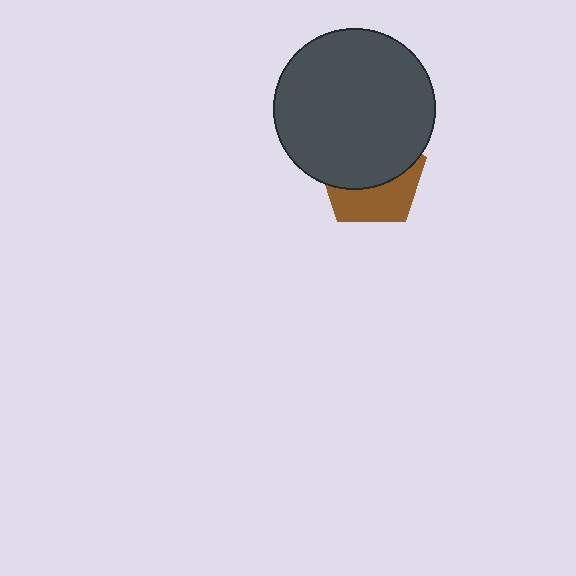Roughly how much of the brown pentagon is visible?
A small part of it is visible (roughly 41%).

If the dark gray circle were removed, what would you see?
You would see the complete brown pentagon.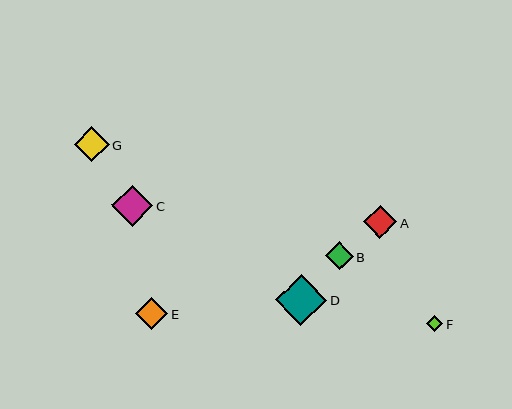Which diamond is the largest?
Diamond D is the largest with a size of approximately 51 pixels.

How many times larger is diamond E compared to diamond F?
Diamond E is approximately 2.0 times the size of diamond F.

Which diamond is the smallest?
Diamond F is the smallest with a size of approximately 16 pixels.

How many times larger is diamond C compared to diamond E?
Diamond C is approximately 1.3 times the size of diamond E.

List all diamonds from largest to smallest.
From largest to smallest: D, C, G, A, E, B, F.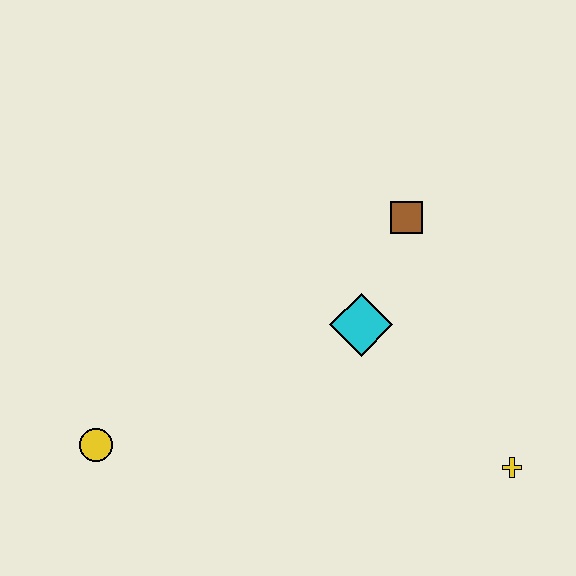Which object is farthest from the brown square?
The yellow circle is farthest from the brown square.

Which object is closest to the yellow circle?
The cyan diamond is closest to the yellow circle.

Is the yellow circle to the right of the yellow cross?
No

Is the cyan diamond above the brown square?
No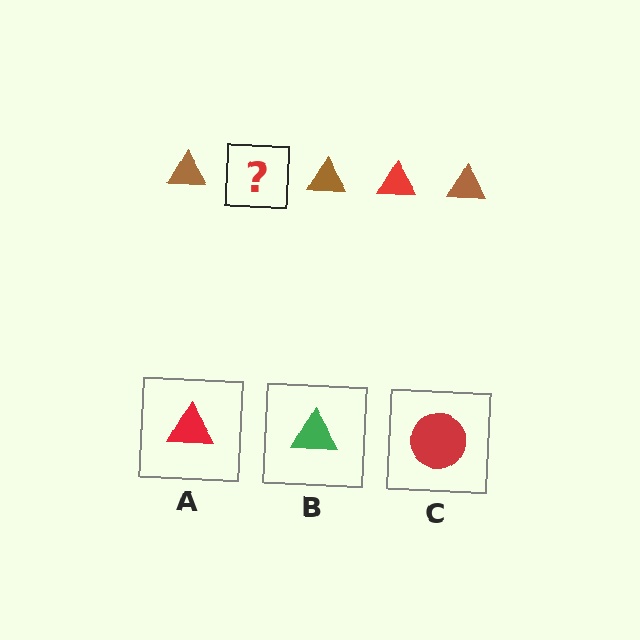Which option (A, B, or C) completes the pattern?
A.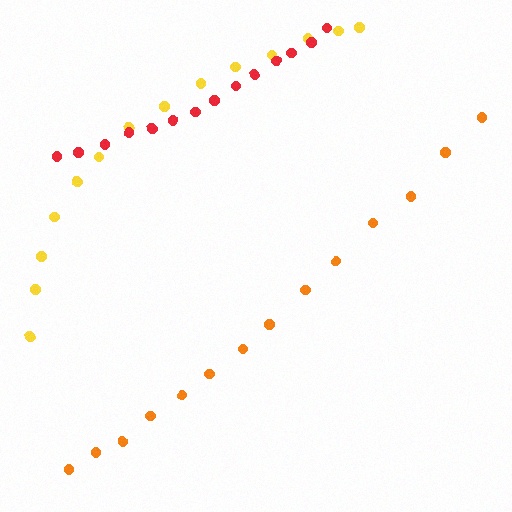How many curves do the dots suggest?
There are 3 distinct paths.